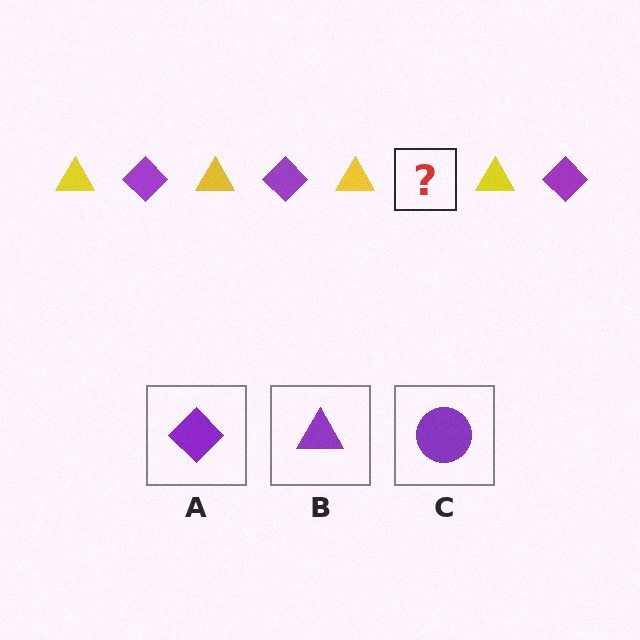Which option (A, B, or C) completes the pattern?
A.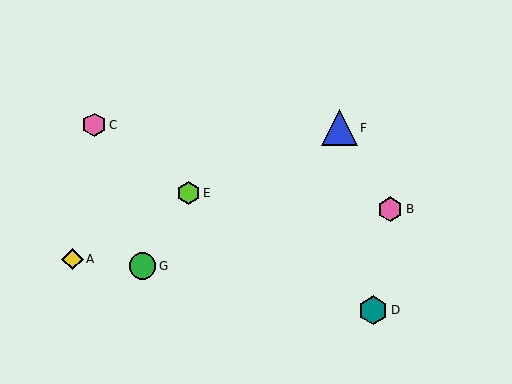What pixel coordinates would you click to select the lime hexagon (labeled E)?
Click at (188, 193) to select the lime hexagon E.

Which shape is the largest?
The blue triangle (labeled F) is the largest.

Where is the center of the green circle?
The center of the green circle is at (143, 266).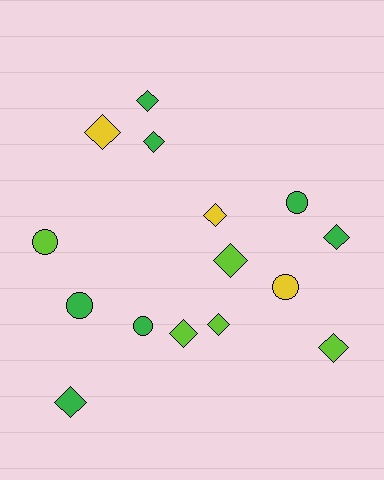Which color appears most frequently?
Green, with 7 objects.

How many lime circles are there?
There is 1 lime circle.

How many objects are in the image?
There are 15 objects.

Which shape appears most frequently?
Diamond, with 10 objects.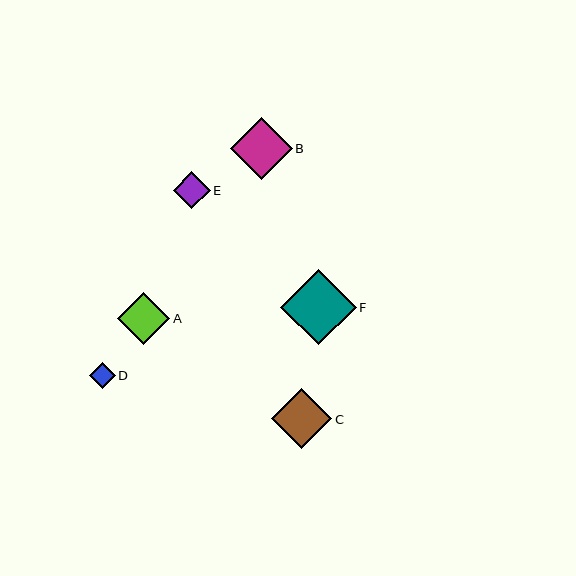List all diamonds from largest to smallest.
From largest to smallest: F, B, C, A, E, D.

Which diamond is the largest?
Diamond F is the largest with a size of approximately 76 pixels.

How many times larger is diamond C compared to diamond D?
Diamond C is approximately 2.4 times the size of diamond D.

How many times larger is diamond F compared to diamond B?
Diamond F is approximately 1.2 times the size of diamond B.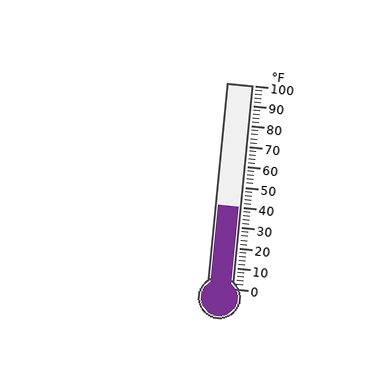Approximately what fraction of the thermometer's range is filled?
The thermometer is filled to approximately 40% of its range.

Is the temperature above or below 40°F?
The temperature is at 40°F.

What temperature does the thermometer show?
The thermometer shows approximately 40°F.